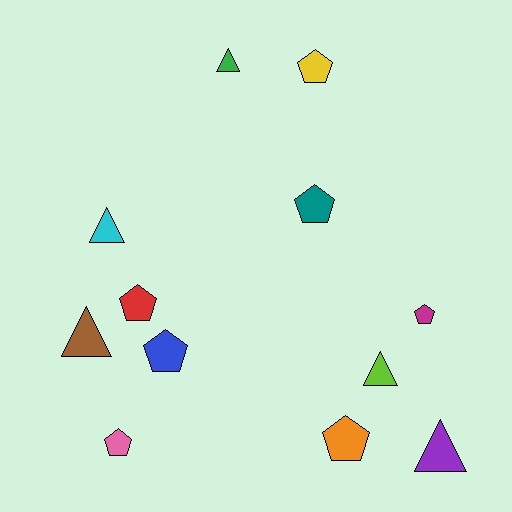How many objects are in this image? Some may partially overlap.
There are 12 objects.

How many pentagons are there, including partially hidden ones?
There are 7 pentagons.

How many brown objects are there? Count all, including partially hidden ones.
There is 1 brown object.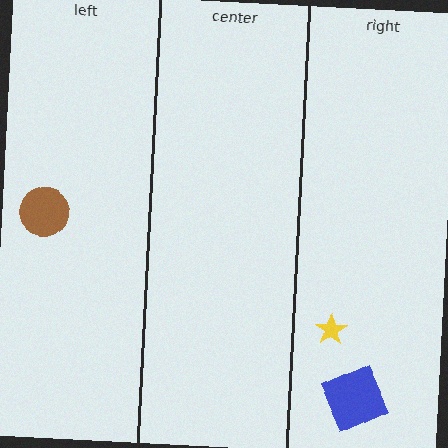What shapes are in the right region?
The yellow star, the blue square.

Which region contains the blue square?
The right region.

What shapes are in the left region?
The brown circle.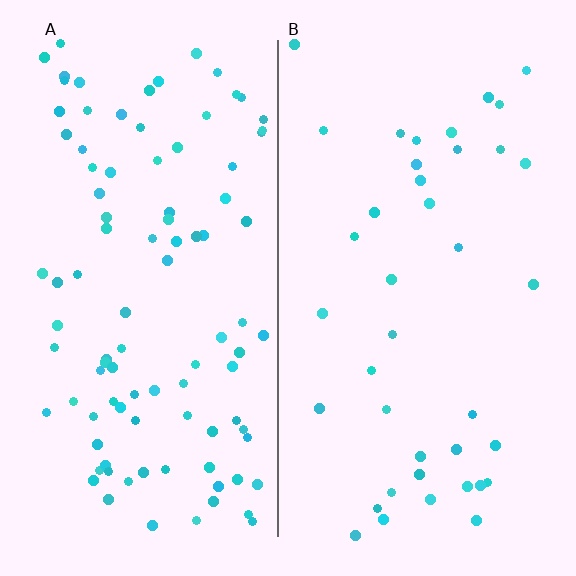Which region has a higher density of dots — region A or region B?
A (the left).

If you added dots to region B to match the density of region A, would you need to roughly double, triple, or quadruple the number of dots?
Approximately double.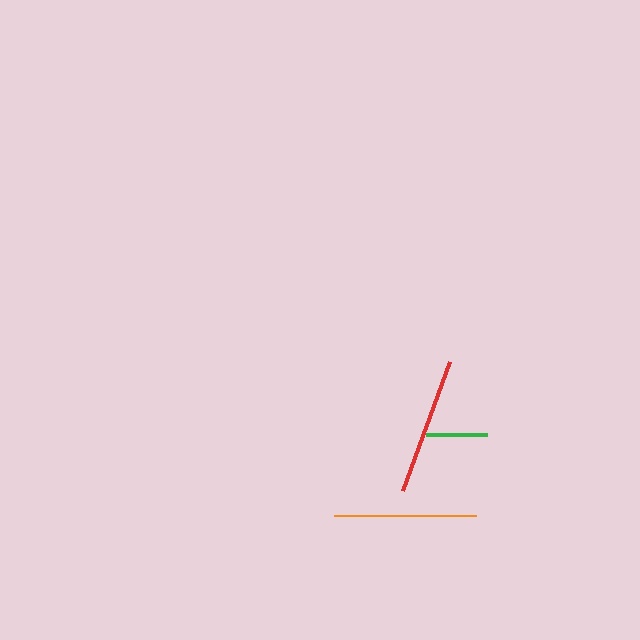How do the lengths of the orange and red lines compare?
The orange and red lines are approximately the same length.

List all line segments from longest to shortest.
From longest to shortest: orange, red, green.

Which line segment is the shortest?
The green line is the shortest at approximately 60 pixels.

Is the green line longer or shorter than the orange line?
The orange line is longer than the green line.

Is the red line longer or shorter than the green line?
The red line is longer than the green line.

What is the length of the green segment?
The green segment is approximately 60 pixels long.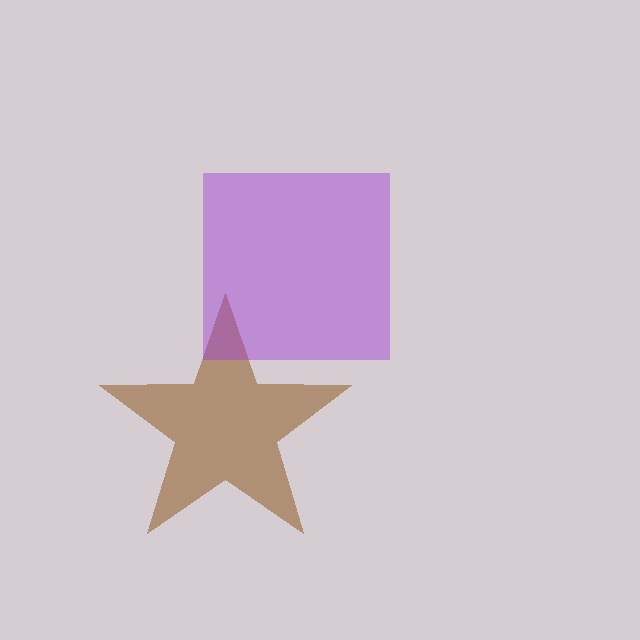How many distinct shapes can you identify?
There are 2 distinct shapes: a brown star, a purple square.